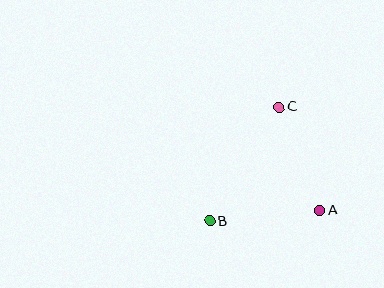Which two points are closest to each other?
Points A and B are closest to each other.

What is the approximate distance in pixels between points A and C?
The distance between A and C is approximately 111 pixels.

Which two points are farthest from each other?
Points B and C are farthest from each other.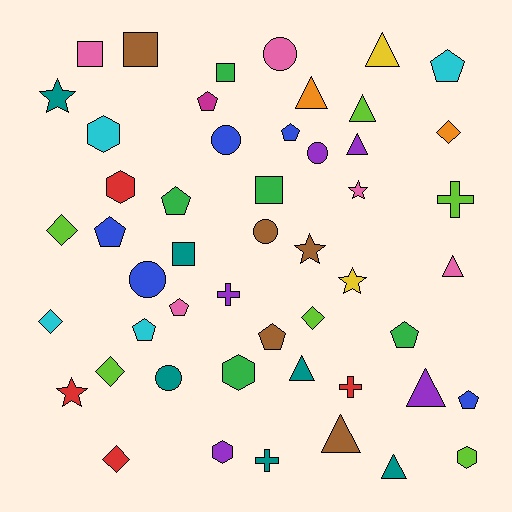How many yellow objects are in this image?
There are 2 yellow objects.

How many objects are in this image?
There are 50 objects.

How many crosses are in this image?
There are 4 crosses.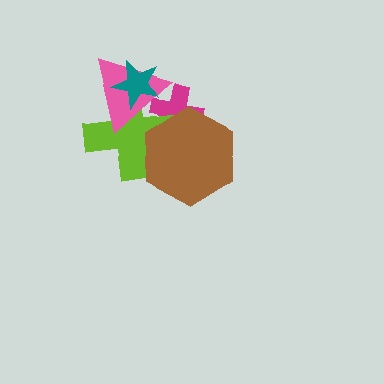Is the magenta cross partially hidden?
Yes, it is partially covered by another shape.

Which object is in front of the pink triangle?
The teal star is in front of the pink triangle.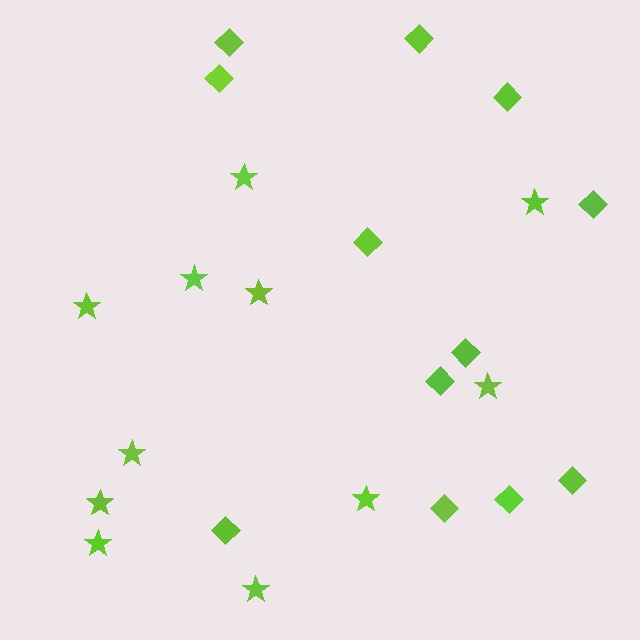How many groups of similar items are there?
There are 2 groups: one group of diamonds (12) and one group of stars (11).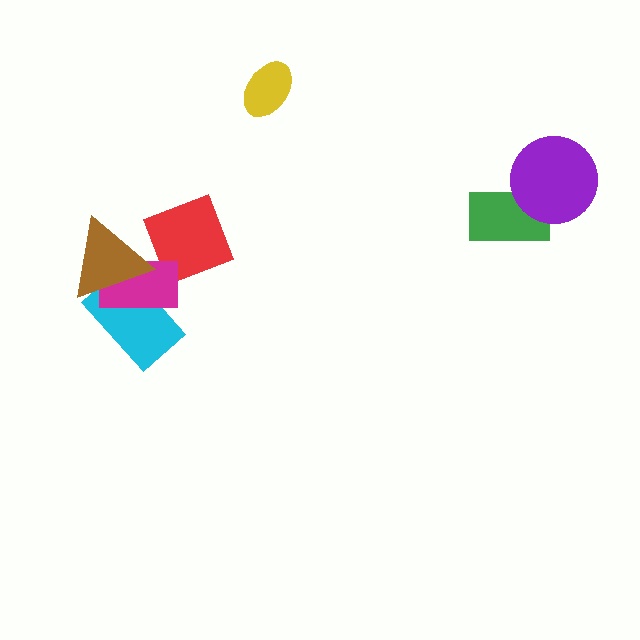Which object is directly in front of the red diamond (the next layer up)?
The magenta rectangle is directly in front of the red diamond.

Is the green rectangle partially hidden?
Yes, it is partially covered by another shape.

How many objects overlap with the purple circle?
1 object overlaps with the purple circle.